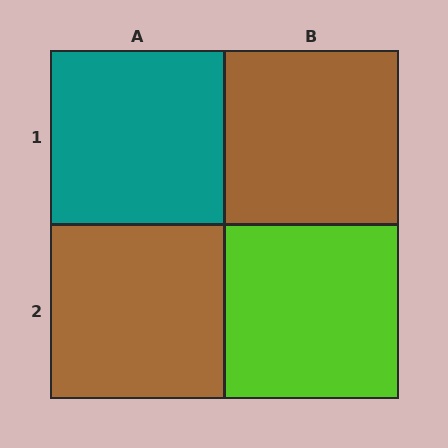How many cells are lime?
1 cell is lime.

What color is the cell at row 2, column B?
Lime.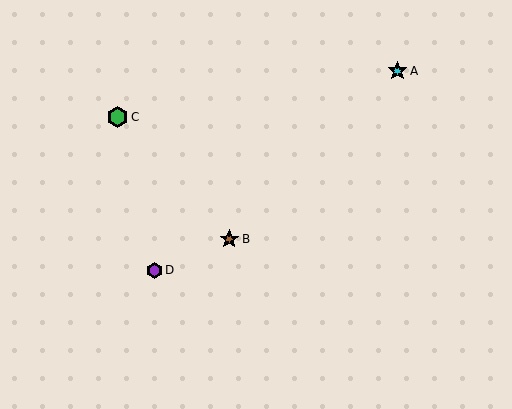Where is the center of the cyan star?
The center of the cyan star is at (397, 71).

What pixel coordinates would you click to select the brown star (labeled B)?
Click at (229, 239) to select the brown star B.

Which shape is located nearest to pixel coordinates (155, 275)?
The purple hexagon (labeled D) at (154, 270) is nearest to that location.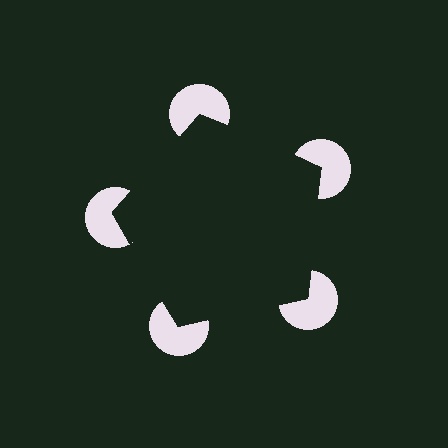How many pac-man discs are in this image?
There are 5 — one at each vertex of the illusory pentagon.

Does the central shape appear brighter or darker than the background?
It typically appears slightly darker than the background, even though no actual brightness change is drawn.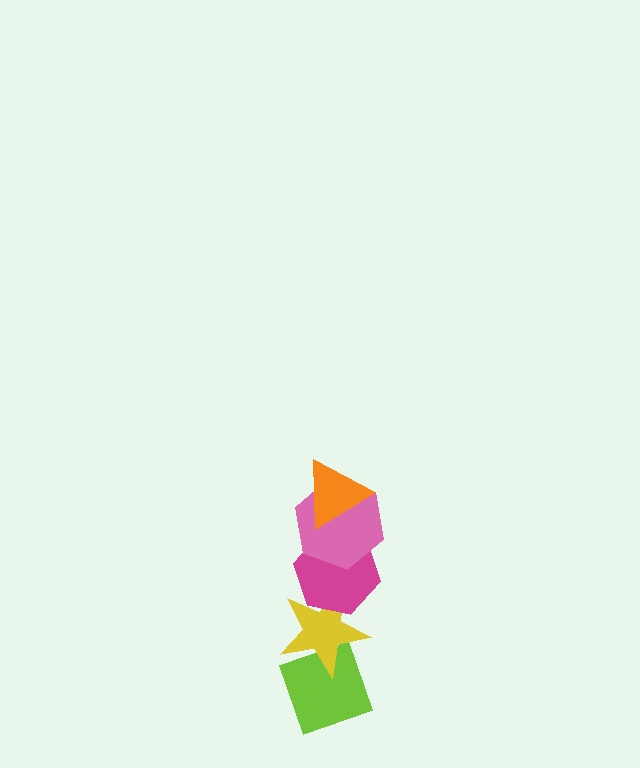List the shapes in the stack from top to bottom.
From top to bottom: the orange triangle, the pink hexagon, the magenta hexagon, the yellow star, the lime diamond.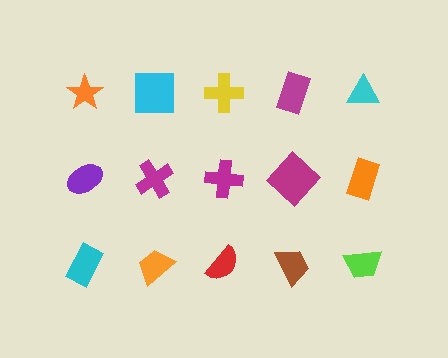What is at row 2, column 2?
A magenta cross.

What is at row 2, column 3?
A magenta cross.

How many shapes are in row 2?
5 shapes.